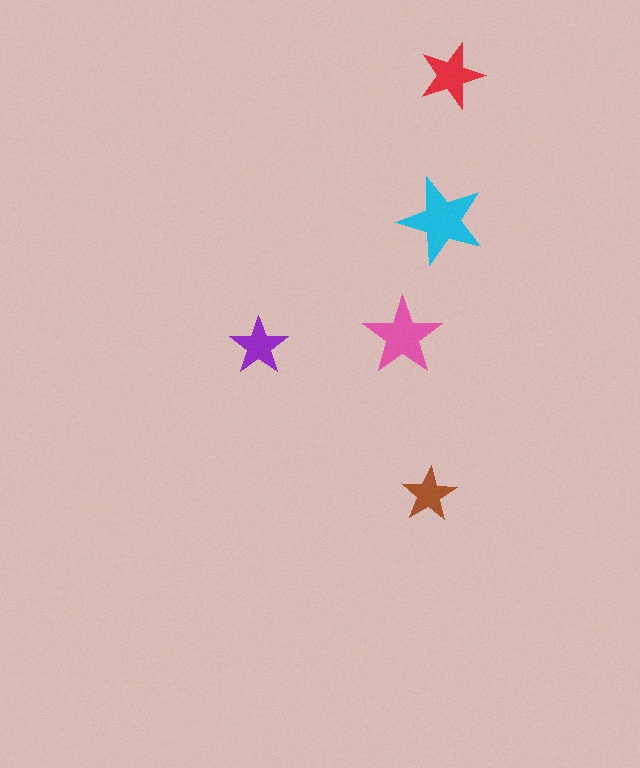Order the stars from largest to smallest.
the cyan one, the pink one, the red one, the purple one, the brown one.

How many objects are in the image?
There are 5 objects in the image.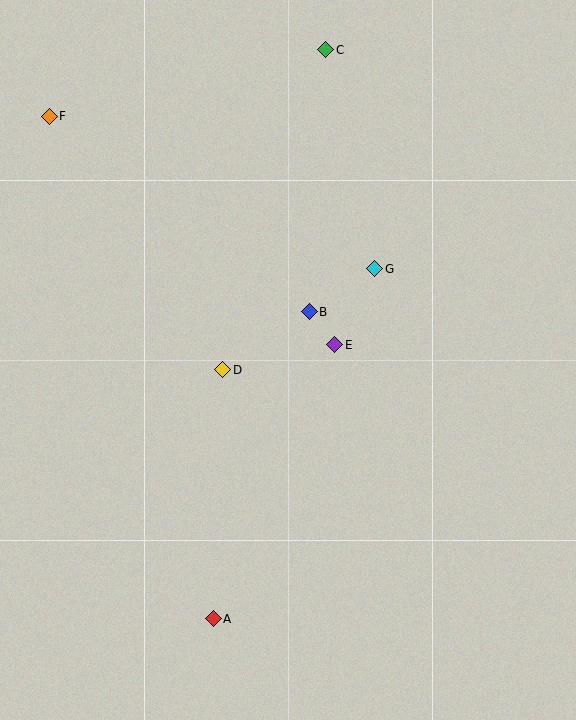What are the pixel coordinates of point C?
Point C is at (326, 50).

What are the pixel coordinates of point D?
Point D is at (223, 370).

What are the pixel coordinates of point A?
Point A is at (213, 619).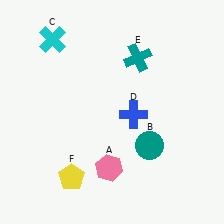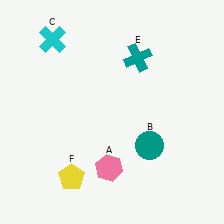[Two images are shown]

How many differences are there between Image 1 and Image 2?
There is 1 difference between the two images.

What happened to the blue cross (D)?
The blue cross (D) was removed in Image 2. It was in the bottom-right area of Image 1.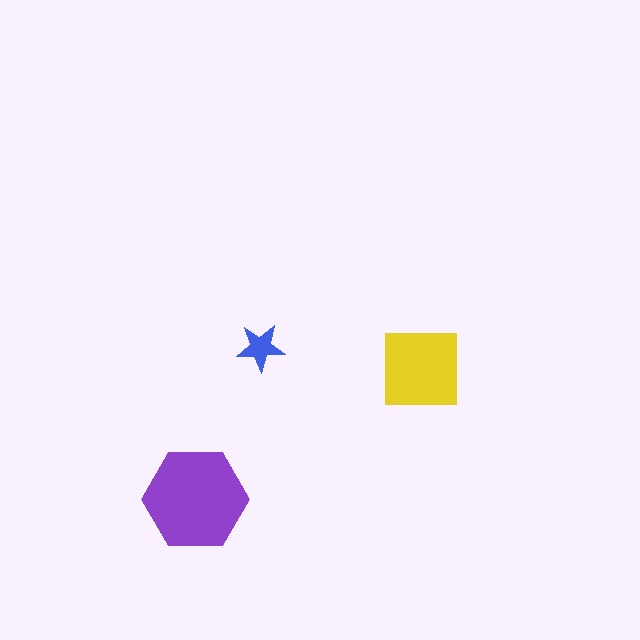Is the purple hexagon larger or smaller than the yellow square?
Larger.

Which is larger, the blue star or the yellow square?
The yellow square.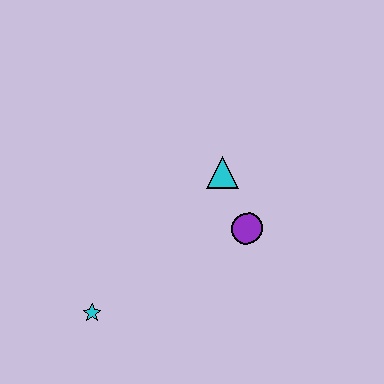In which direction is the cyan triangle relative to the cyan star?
The cyan triangle is above the cyan star.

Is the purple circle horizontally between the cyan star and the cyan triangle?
No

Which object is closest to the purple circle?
The cyan triangle is closest to the purple circle.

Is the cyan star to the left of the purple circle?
Yes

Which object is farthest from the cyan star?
The cyan triangle is farthest from the cyan star.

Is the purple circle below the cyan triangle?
Yes